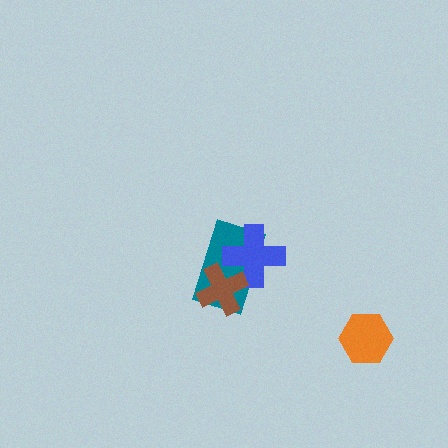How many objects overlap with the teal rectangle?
2 objects overlap with the teal rectangle.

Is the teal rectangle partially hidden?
Yes, it is partially covered by another shape.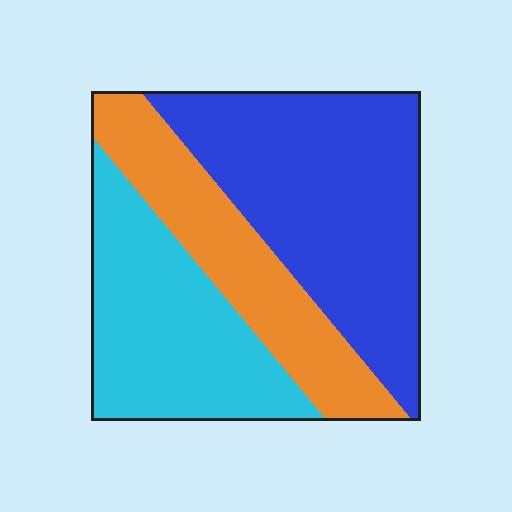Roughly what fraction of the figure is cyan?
Cyan takes up about one third (1/3) of the figure.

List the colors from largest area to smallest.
From largest to smallest: blue, cyan, orange.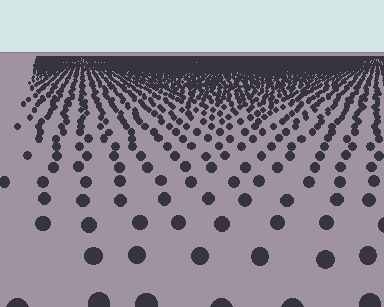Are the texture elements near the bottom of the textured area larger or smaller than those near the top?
Larger. Near the bottom, elements are closer to the viewer and appear at a bigger on-screen size.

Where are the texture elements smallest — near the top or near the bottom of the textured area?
Near the top.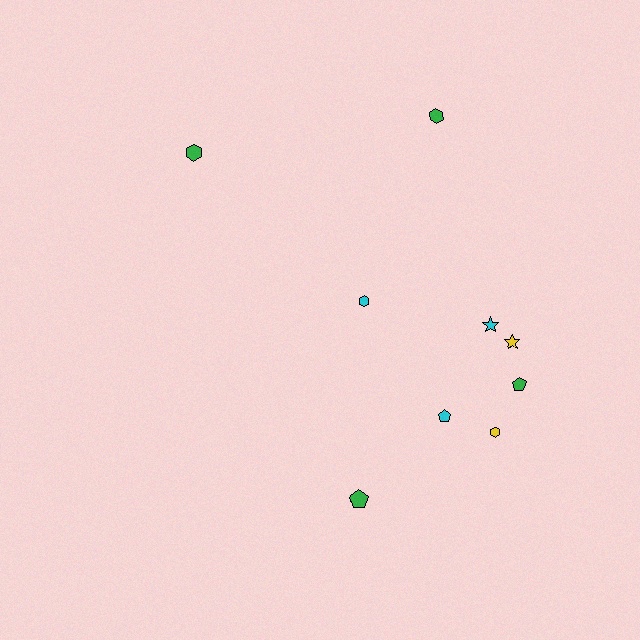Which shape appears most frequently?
Hexagon, with 4 objects.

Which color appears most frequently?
Green, with 4 objects.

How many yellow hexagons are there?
There is 1 yellow hexagon.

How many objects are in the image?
There are 9 objects.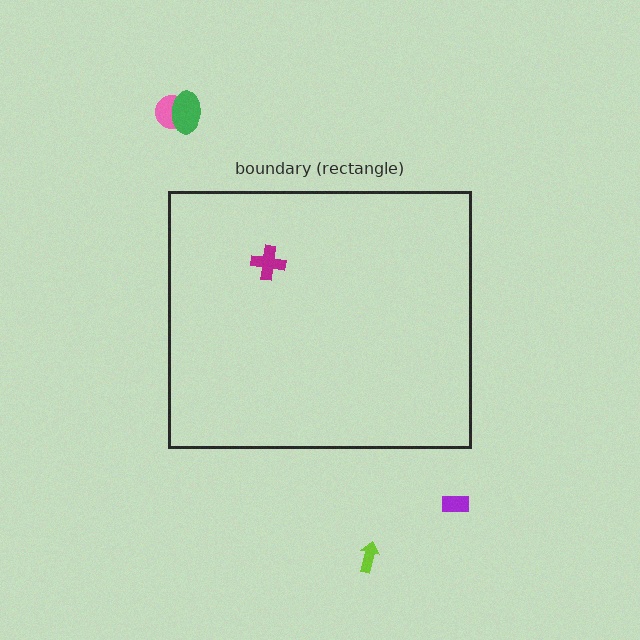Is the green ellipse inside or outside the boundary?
Outside.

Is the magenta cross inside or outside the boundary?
Inside.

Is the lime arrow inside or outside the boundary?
Outside.